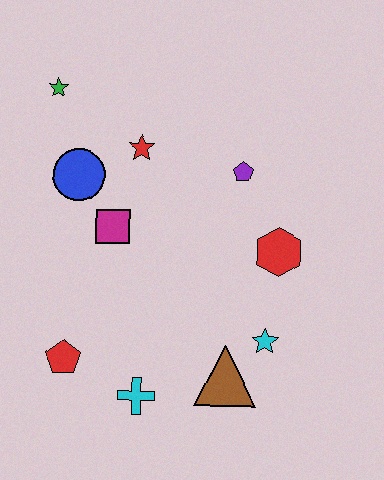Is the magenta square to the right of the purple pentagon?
No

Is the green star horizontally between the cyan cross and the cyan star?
No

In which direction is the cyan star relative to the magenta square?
The cyan star is to the right of the magenta square.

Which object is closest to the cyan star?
The brown triangle is closest to the cyan star.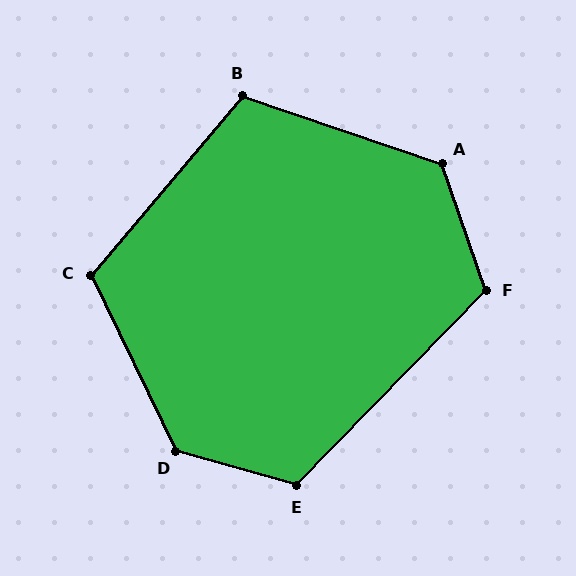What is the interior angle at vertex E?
Approximately 118 degrees (obtuse).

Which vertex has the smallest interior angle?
B, at approximately 111 degrees.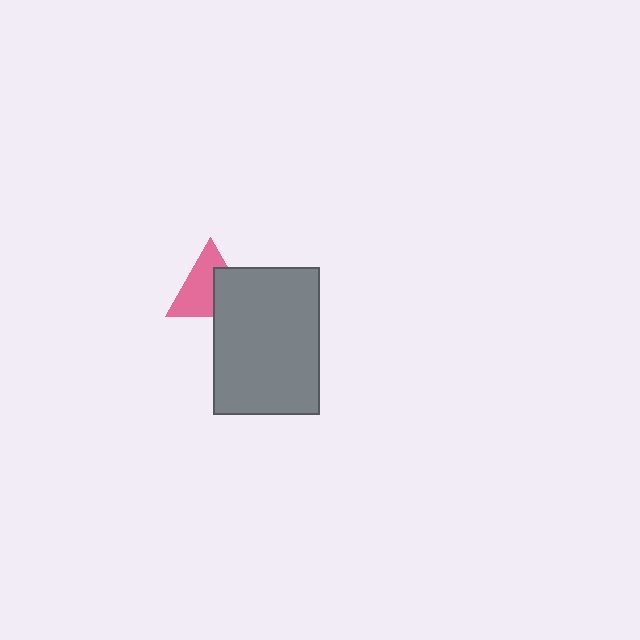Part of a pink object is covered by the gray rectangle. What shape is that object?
It is a triangle.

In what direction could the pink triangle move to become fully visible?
The pink triangle could move toward the upper-left. That would shift it out from behind the gray rectangle entirely.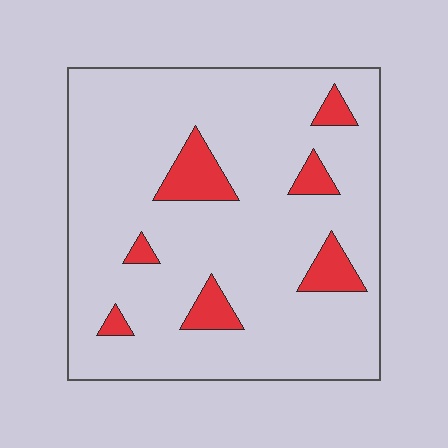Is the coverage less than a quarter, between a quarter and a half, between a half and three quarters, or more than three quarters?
Less than a quarter.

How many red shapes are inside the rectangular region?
7.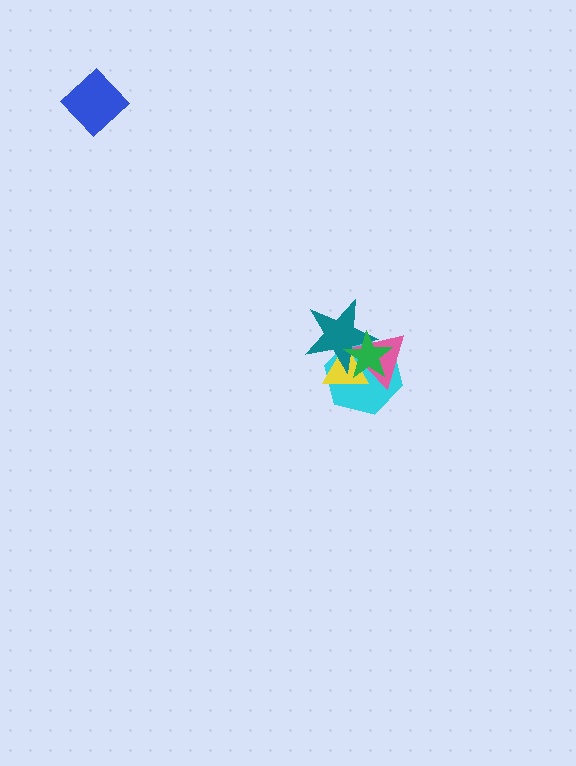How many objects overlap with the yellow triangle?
4 objects overlap with the yellow triangle.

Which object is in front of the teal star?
The green star is in front of the teal star.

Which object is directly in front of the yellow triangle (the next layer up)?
The pink triangle is directly in front of the yellow triangle.